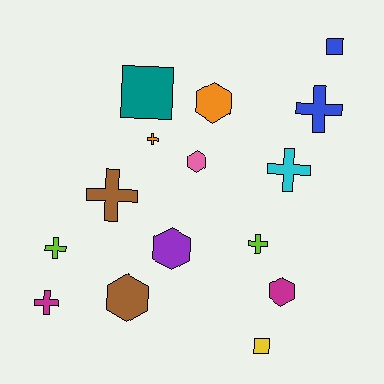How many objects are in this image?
There are 15 objects.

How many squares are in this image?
There are 3 squares.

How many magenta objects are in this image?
There are 2 magenta objects.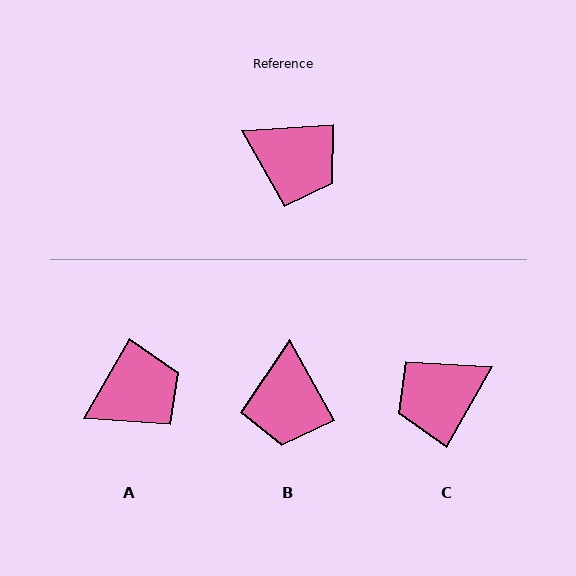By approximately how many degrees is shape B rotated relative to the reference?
Approximately 64 degrees clockwise.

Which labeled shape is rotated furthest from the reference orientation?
C, about 123 degrees away.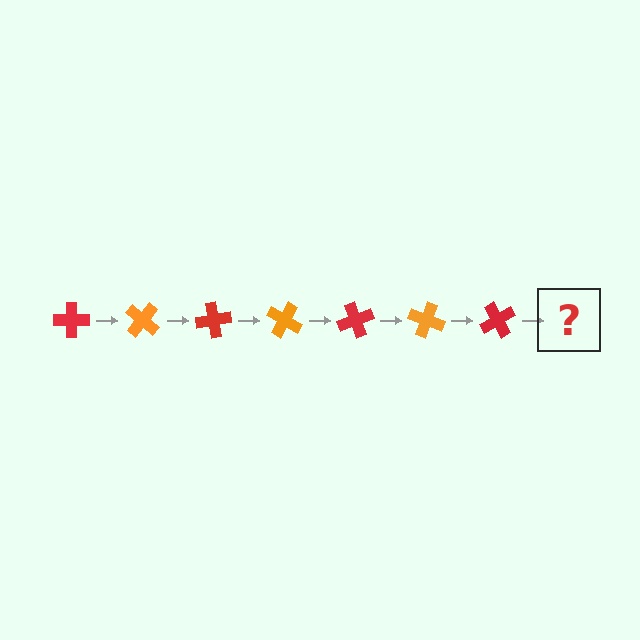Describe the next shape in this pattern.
It should be an orange cross, rotated 280 degrees from the start.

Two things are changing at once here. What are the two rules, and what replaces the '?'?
The two rules are that it rotates 40 degrees each step and the color cycles through red and orange. The '?' should be an orange cross, rotated 280 degrees from the start.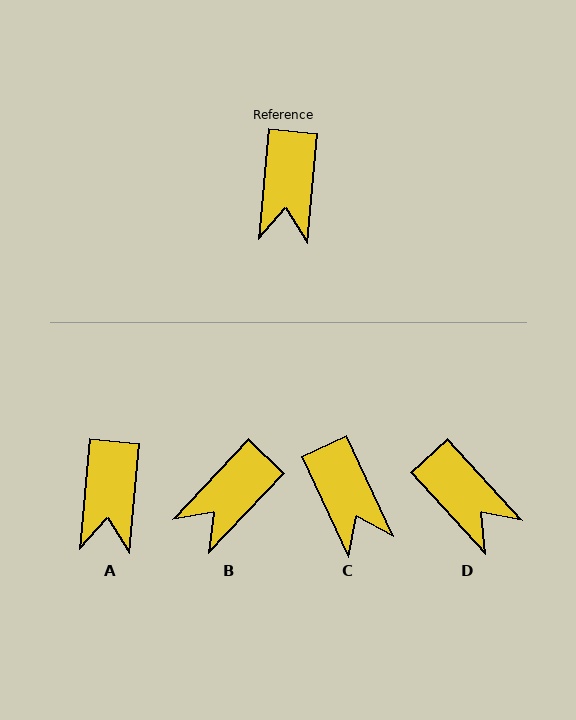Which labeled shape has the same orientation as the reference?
A.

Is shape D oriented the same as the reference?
No, it is off by about 48 degrees.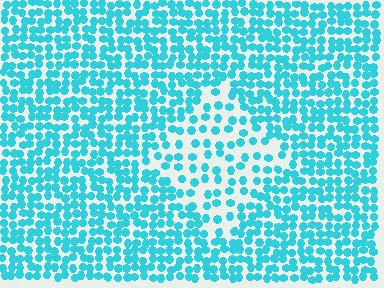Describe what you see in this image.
The image contains small cyan elements arranged at two different densities. A diamond-shaped region is visible where the elements are less densely packed than the surrounding area.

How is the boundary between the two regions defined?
The boundary is defined by a change in element density (approximately 2.0x ratio). All elements are the same color, size, and shape.